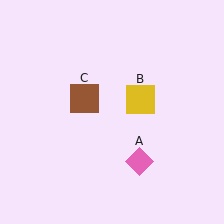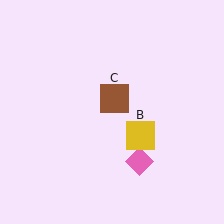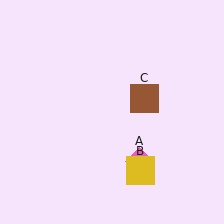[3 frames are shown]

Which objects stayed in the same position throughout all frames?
Pink diamond (object A) remained stationary.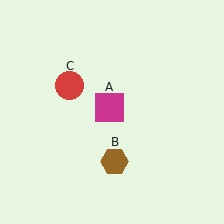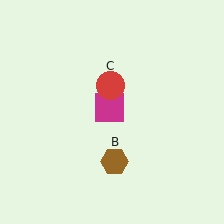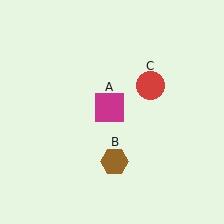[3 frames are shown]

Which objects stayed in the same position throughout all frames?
Magenta square (object A) and brown hexagon (object B) remained stationary.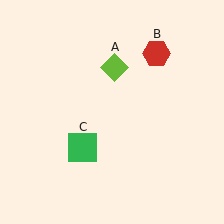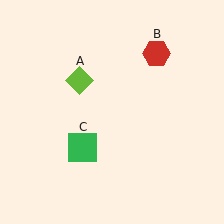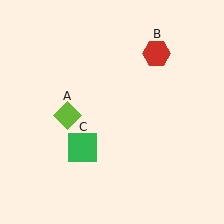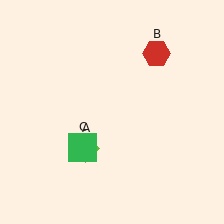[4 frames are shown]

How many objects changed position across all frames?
1 object changed position: lime diamond (object A).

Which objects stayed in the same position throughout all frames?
Red hexagon (object B) and green square (object C) remained stationary.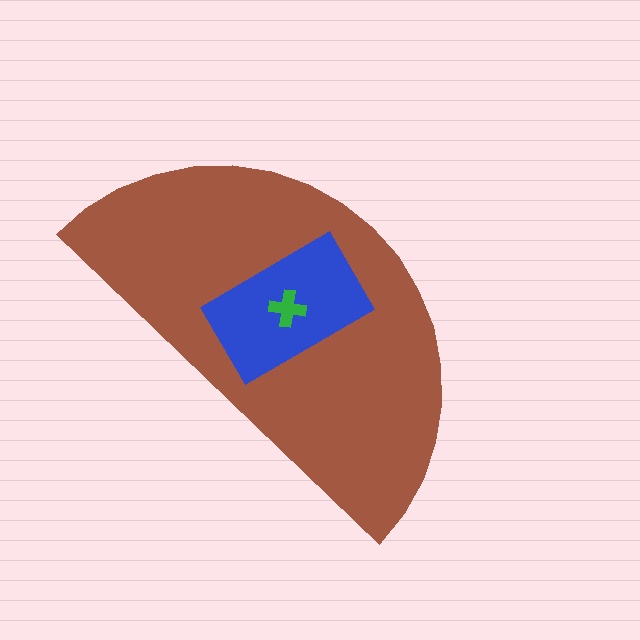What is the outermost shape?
The brown semicircle.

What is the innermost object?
The green cross.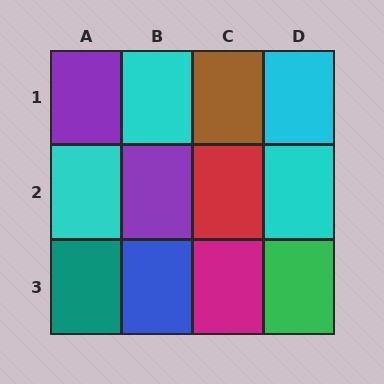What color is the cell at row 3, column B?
Blue.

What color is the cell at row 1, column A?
Purple.